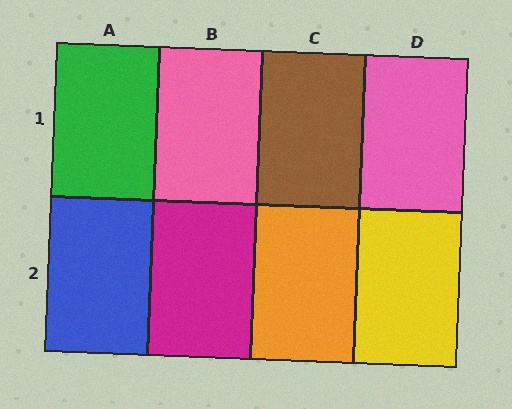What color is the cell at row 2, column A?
Blue.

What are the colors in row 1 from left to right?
Green, pink, brown, pink.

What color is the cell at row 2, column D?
Yellow.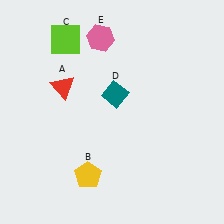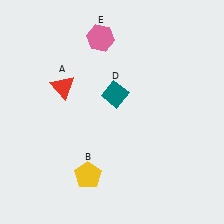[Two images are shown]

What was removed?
The lime square (C) was removed in Image 2.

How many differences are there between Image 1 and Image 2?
There is 1 difference between the two images.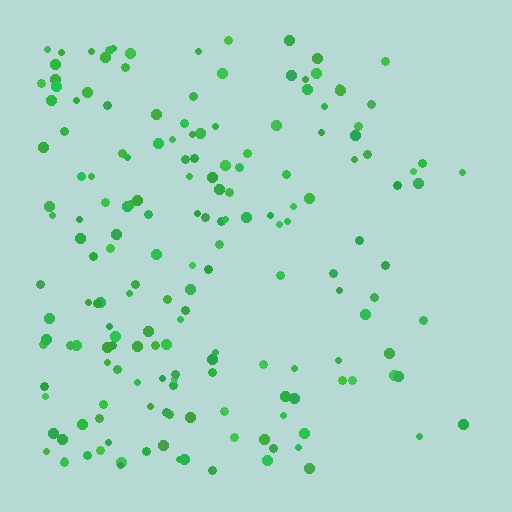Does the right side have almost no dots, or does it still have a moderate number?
Still a moderate number, just noticeably fewer than the left.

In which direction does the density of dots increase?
From right to left, with the left side densest.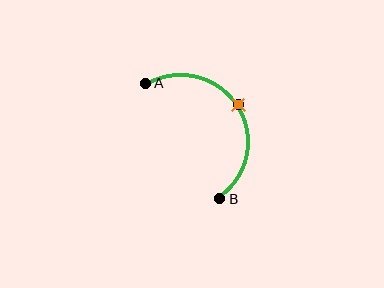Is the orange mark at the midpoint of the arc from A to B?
Yes. The orange mark lies on the arc at equal arc-length from both A and B — it is the arc midpoint.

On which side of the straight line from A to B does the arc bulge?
The arc bulges to the right of the straight line connecting A and B.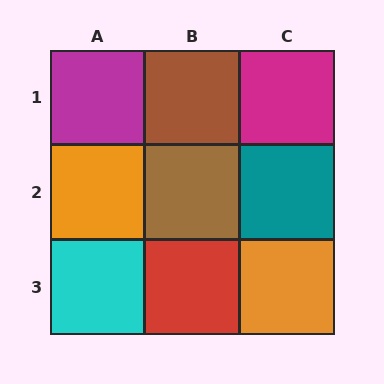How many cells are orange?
2 cells are orange.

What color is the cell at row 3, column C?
Orange.